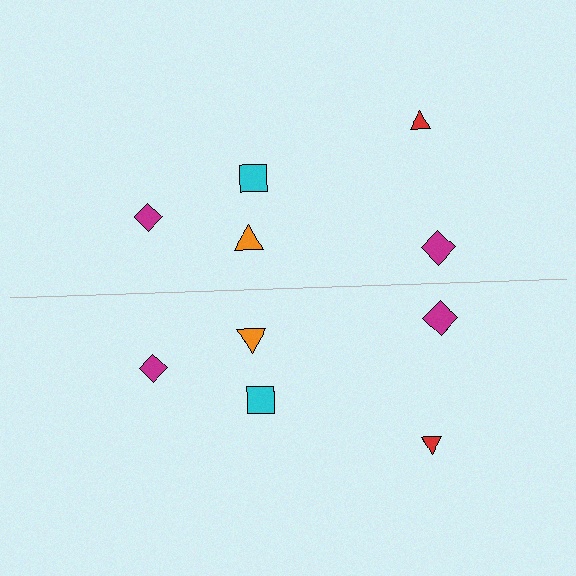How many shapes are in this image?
There are 10 shapes in this image.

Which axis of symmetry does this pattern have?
The pattern has a horizontal axis of symmetry running through the center of the image.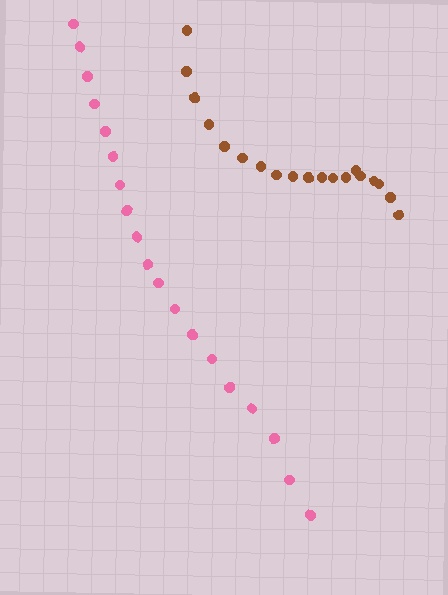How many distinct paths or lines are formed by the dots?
There are 2 distinct paths.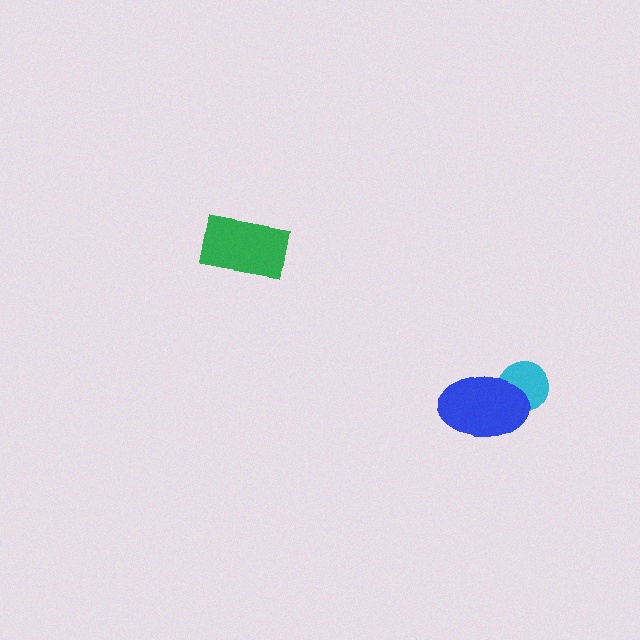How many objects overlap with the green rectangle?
0 objects overlap with the green rectangle.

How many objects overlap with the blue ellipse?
1 object overlaps with the blue ellipse.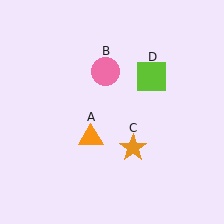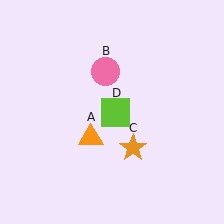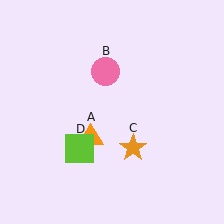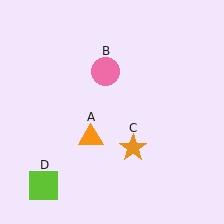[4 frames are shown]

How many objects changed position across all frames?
1 object changed position: lime square (object D).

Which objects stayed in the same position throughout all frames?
Orange triangle (object A) and pink circle (object B) and orange star (object C) remained stationary.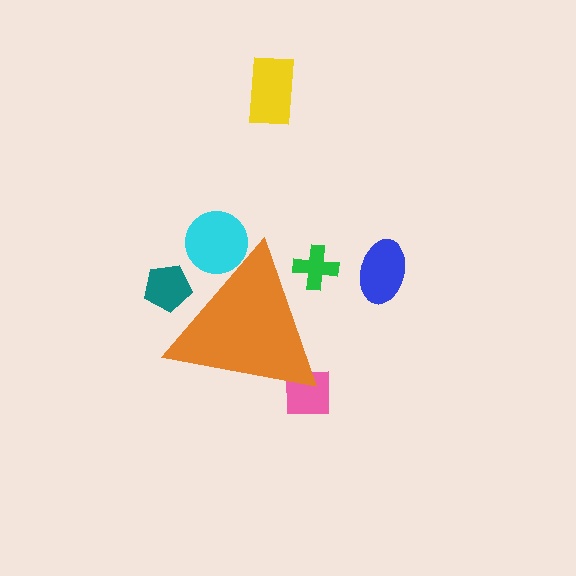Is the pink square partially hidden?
Yes, the pink square is partially hidden behind the orange triangle.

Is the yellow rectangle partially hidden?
No, the yellow rectangle is fully visible.